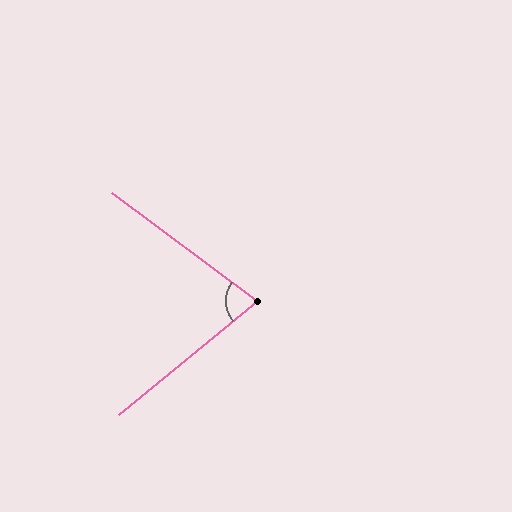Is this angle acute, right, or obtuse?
It is acute.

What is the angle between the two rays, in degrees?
Approximately 76 degrees.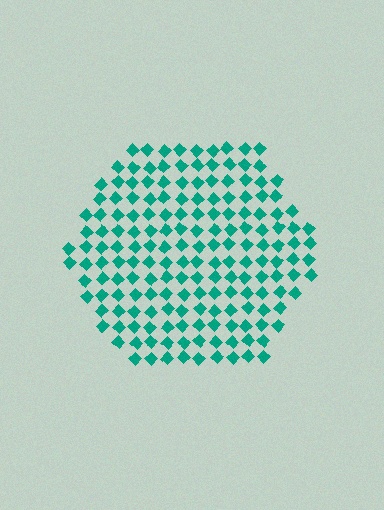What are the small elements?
The small elements are diamonds.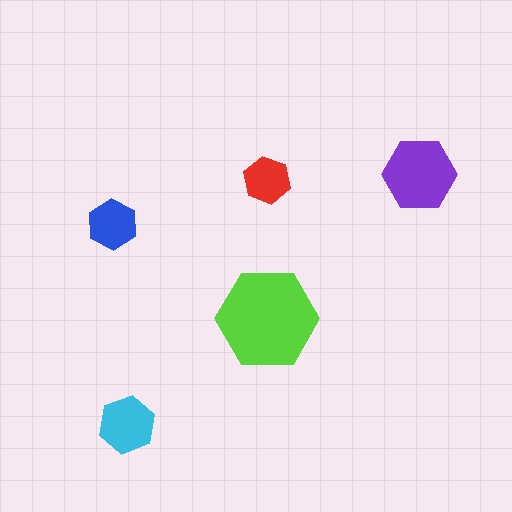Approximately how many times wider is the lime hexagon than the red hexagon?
About 2 times wider.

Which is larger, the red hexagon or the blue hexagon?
The blue one.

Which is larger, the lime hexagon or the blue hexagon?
The lime one.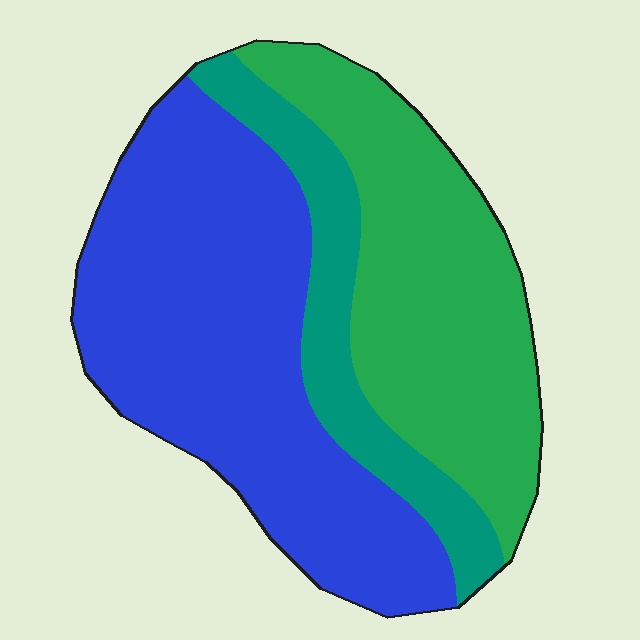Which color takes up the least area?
Teal, at roughly 15%.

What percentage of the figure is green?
Green takes up between a quarter and a half of the figure.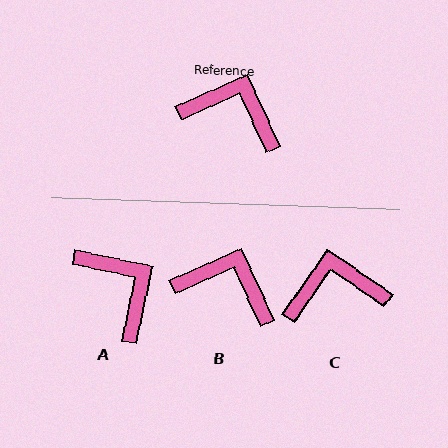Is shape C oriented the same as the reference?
No, it is off by about 31 degrees.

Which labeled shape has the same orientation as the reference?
B.